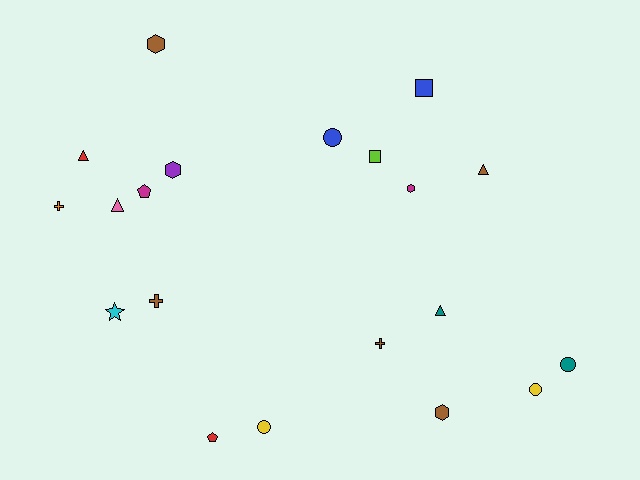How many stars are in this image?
There is 1 star.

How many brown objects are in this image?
There are 5 brown objects.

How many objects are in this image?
There are 20 objects.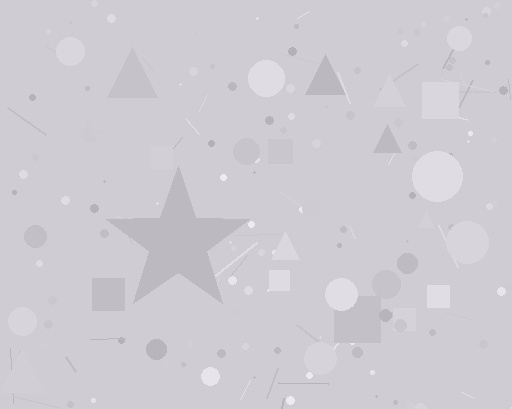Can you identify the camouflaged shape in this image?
The camouflaged shape is a star.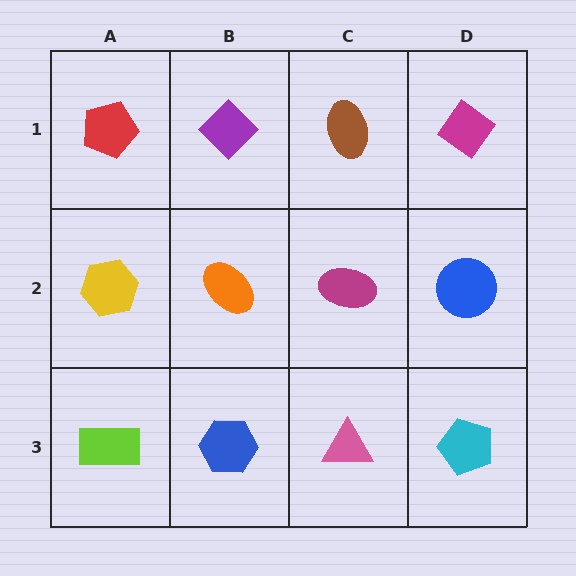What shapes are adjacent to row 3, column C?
A magenta ellipse (row 2, column C), a blue hexagon (row 3, column B), a cyan pentagon (row 3, column D).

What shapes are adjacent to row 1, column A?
A yellow hexagon (row 2, column A), a purple diamond (row 1, column B).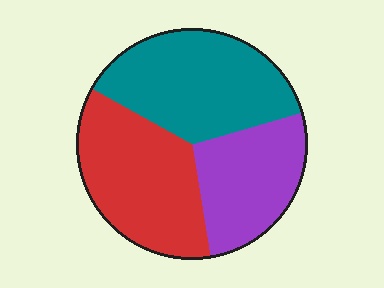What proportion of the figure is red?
Red takes up about three eighths (3/8) of the figure.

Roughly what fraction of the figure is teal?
Teal covers around 40% of the figure.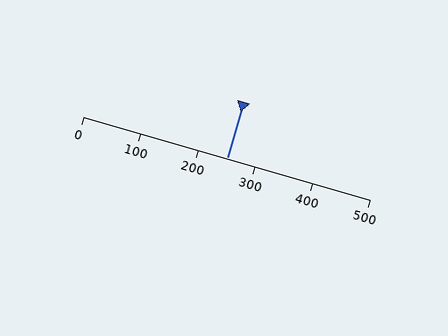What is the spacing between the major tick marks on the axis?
The major ticks are spaced 100 apart.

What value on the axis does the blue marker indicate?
The marker indicates approximately 250.